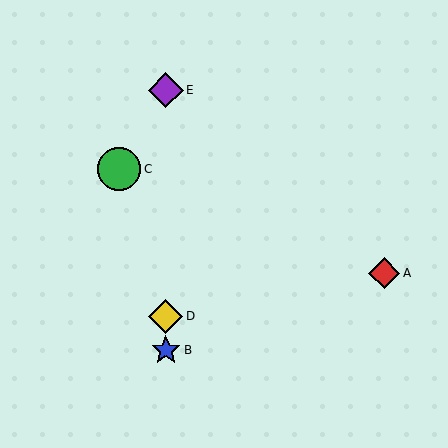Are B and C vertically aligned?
No, B is at x≈166 and C is at x≈119.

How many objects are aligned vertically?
3 objects (B, D, E) are aligned vertically.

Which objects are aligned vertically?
Objects B, D, E are aligned vertically.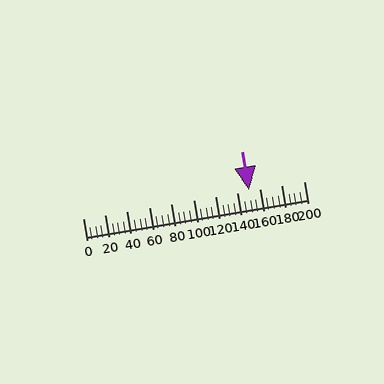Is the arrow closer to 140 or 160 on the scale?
The arrow is closer to 160.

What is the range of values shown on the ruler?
The ruler shows values from 0 to 200.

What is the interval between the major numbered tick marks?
The major tick marks are spaced 20 units apart.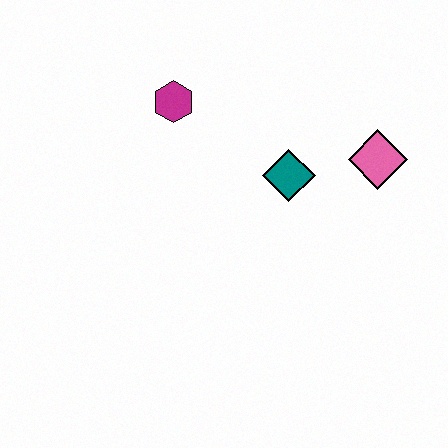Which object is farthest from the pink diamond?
The magenta hexagon is farthest from the pink diamond.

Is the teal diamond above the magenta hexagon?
No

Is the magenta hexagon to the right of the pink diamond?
No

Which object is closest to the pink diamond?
The teal diamond is closest to the pink diamond.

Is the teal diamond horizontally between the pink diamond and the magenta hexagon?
Yes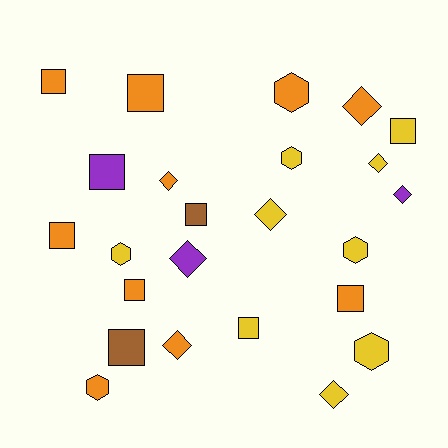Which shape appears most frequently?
Square, with 10 objects.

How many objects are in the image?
There are 24 objects.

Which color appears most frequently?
Orange, with 10 objects.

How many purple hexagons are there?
There are no purple hexagons.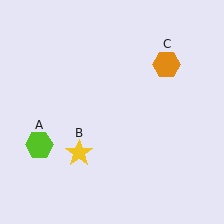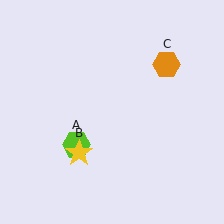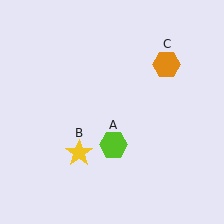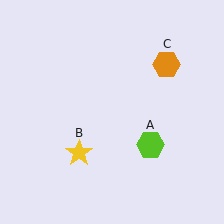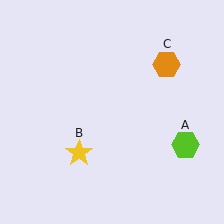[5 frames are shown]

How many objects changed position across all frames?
1 object changed position: lime hexagon (object A).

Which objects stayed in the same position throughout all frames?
Yellow star (object B) and orange hexagon (object C) remained stationary.